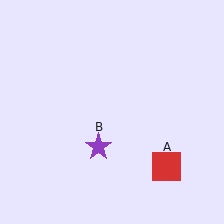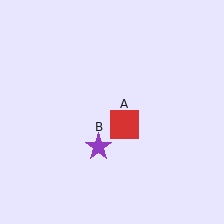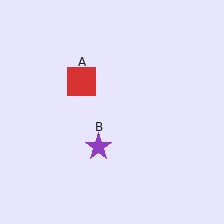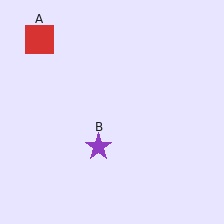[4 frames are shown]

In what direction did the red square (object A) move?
The red square (object A) moved up and to the left.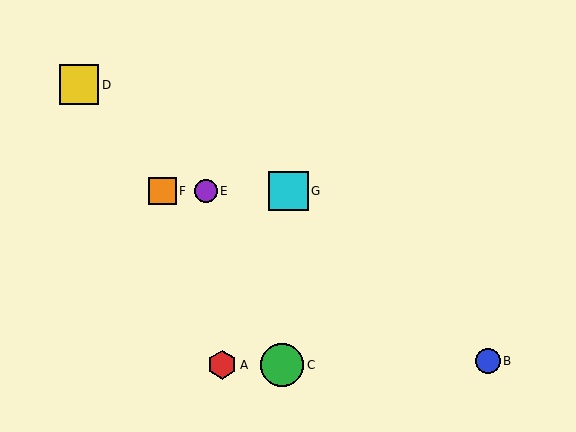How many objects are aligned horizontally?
3 objects (E, F, G) are aligned horizontally.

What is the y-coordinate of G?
Object G is at y≈191.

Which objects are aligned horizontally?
Objects E, F, G are aligned horizontally.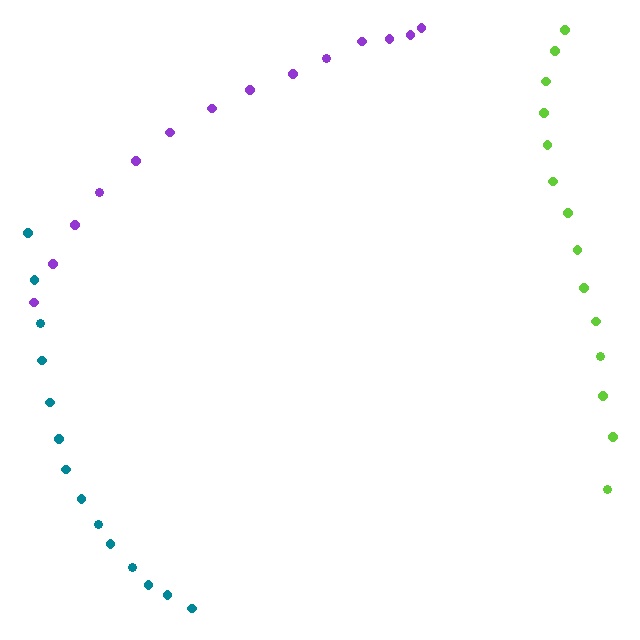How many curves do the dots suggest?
There are 3 distinct paths.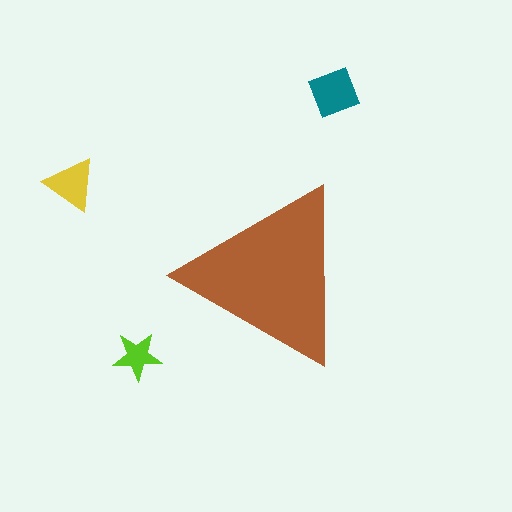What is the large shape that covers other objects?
A brown triangle.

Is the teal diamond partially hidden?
No, the teal diamond is fully visible.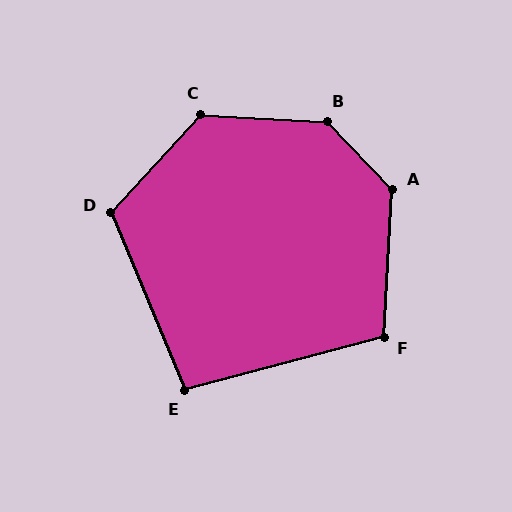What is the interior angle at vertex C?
Approximately 129 degrees (obtuse).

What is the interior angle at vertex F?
Approximately 108 degrees (obtuse).